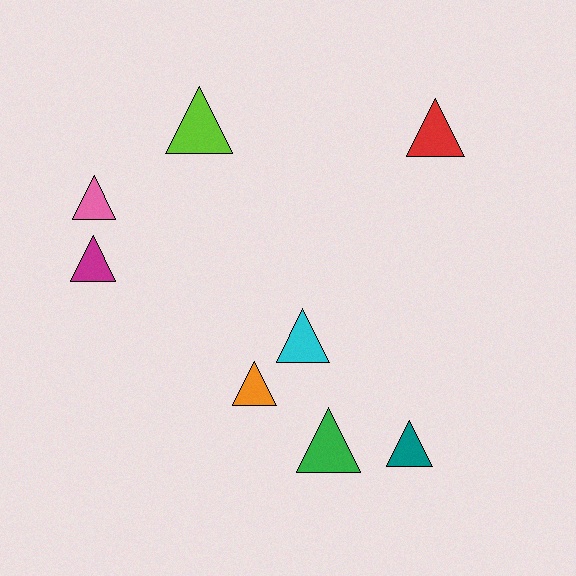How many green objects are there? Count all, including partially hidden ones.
There is 1 green object.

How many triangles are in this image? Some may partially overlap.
There are 8 triangles.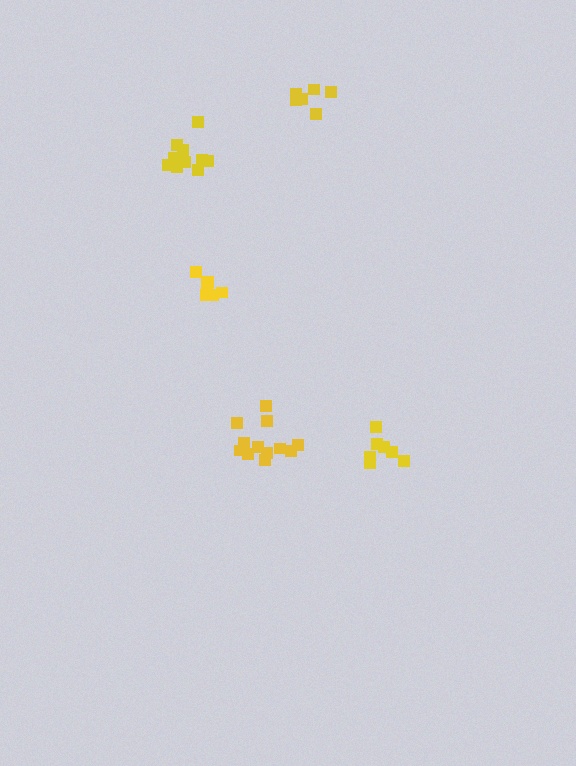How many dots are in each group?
Group 1: 7 dots, Group 2: 12 dots, Group 3: 6 dots, Group 4: 6 dots, Group 5: 10 dots (41 total).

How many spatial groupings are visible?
There are 5 spatial groupings.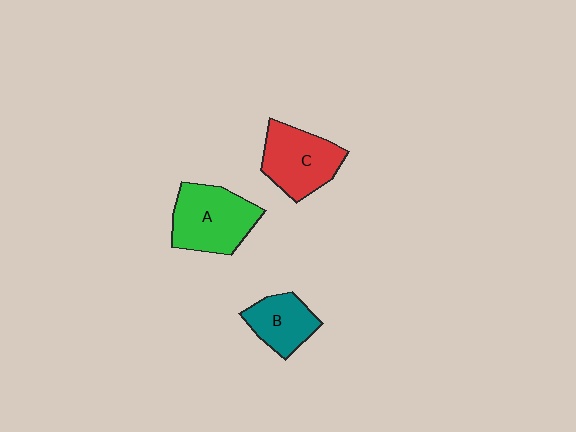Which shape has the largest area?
Shape A (green).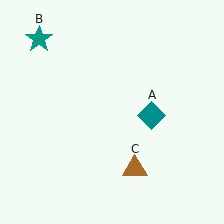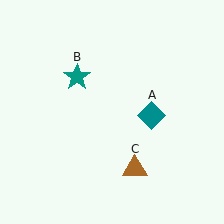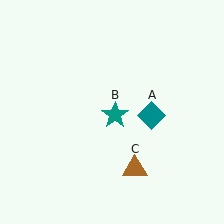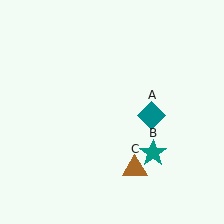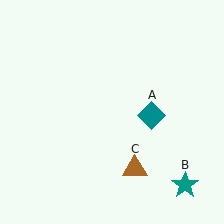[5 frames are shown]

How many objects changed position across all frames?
1 object changed position: teal star (object B).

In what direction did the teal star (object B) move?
The teal star (object B) moved down and to the right.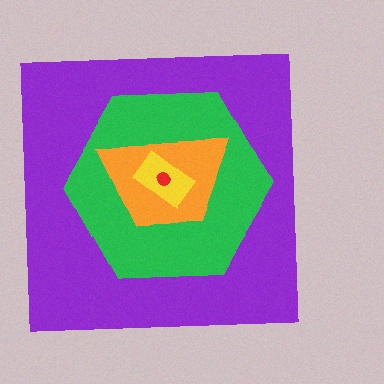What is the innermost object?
The red circle.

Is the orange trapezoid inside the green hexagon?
Yes.